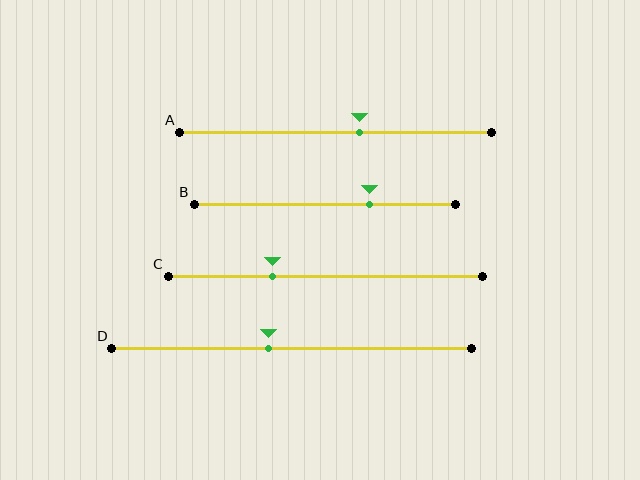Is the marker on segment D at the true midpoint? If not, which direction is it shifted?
No, the marker on segment D is shifted to the left by about 6% of the segment length.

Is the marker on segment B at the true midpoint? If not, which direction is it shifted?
No, the marker on segment B is shifted to the right by about 17% of the segment length.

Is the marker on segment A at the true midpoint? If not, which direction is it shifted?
No, the marker on segment A is shifted to the right by about 8% of the segment length.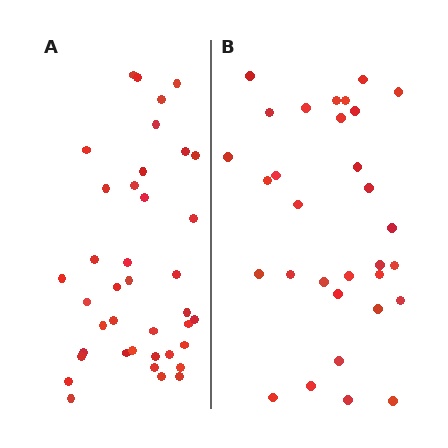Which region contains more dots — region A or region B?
Region A (the left region) has more dots.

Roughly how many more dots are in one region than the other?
Region A has roughly 8 or so more dots than region B.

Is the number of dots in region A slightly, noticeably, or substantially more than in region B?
Region A has noticeably more, but not dramatically so. The ratio is roughly 1.3 to 1.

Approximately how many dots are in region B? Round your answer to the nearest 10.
About 30 dots. (The exact count is 31, which rounds to 30.)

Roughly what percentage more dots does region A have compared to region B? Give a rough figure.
About 25% more.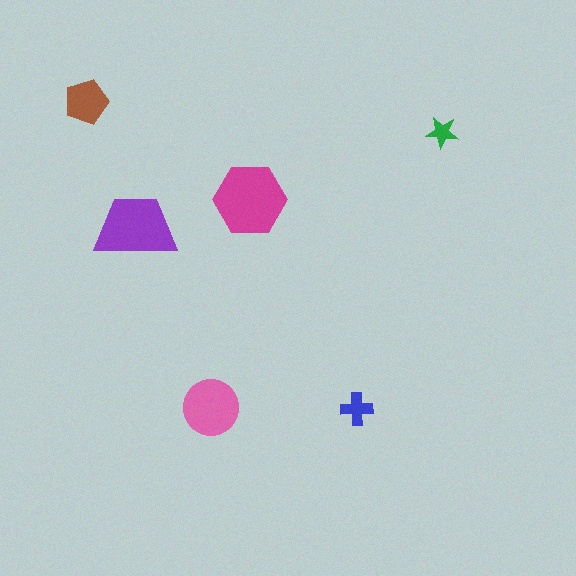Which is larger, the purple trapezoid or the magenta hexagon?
The magenta hexagon.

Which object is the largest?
The magenta hexagon.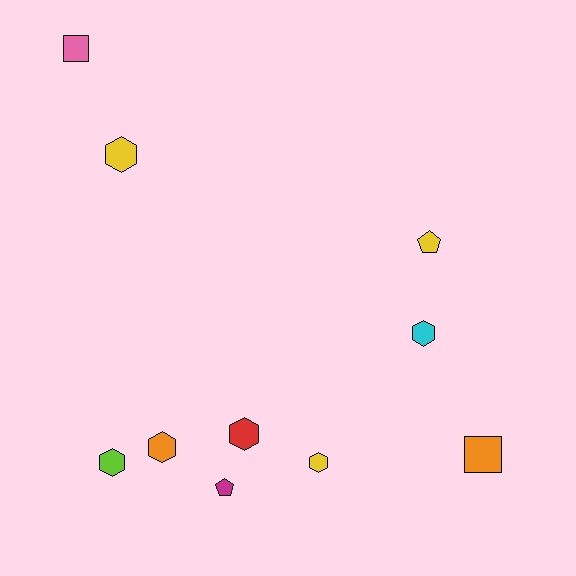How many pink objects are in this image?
There is 1 pink object.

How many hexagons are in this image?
There are 6 hexagons.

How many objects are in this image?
There are 10 objects.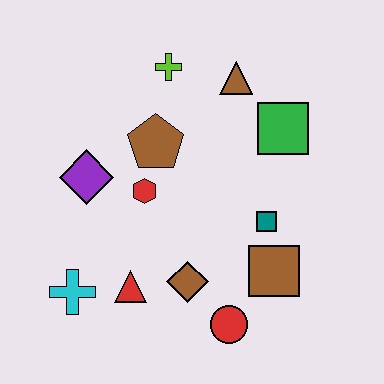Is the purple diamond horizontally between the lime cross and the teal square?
No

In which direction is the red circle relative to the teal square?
The red circle is below the teal square.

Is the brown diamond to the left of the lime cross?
No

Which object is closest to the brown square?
The teal square is closest to the brown square.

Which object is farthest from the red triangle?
The brown triangle is farthest from the red triangle.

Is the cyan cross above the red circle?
Yes